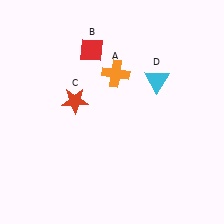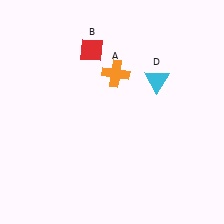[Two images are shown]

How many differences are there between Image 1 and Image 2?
There is 1 difference between the two images.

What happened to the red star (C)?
The red star (C) was removed in Image 2. It was in the top-left area of Image 1.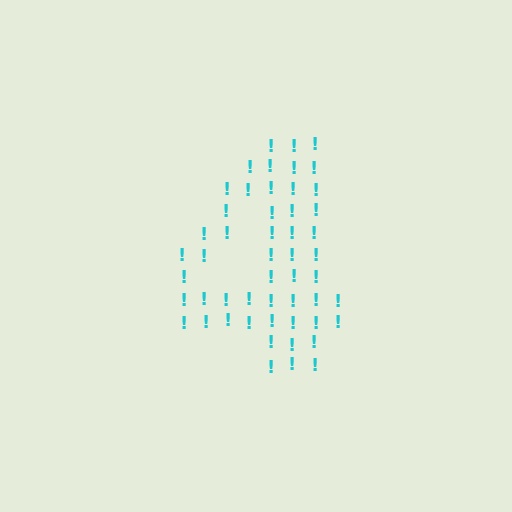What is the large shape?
The large shape is the digit 4.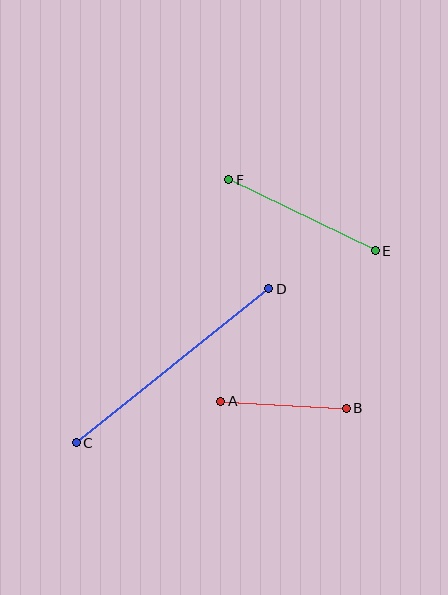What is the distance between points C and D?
The distance is approximately 246 pixels.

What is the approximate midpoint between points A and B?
The midpoint is at approximately (284, 405) pixels.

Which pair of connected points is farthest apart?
Points C and D are farthest apart.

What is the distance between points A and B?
The distance is approximately 126 pixels.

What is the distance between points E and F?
The distance is approximately 163 pixels.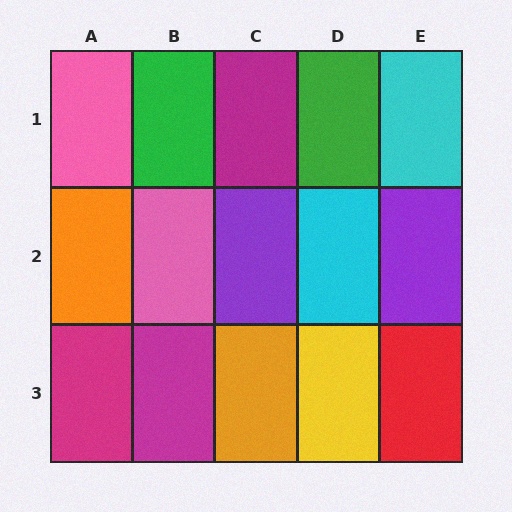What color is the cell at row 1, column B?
Green.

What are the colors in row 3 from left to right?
Magenta, magenta, orange, yellow, red.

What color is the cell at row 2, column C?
Purple.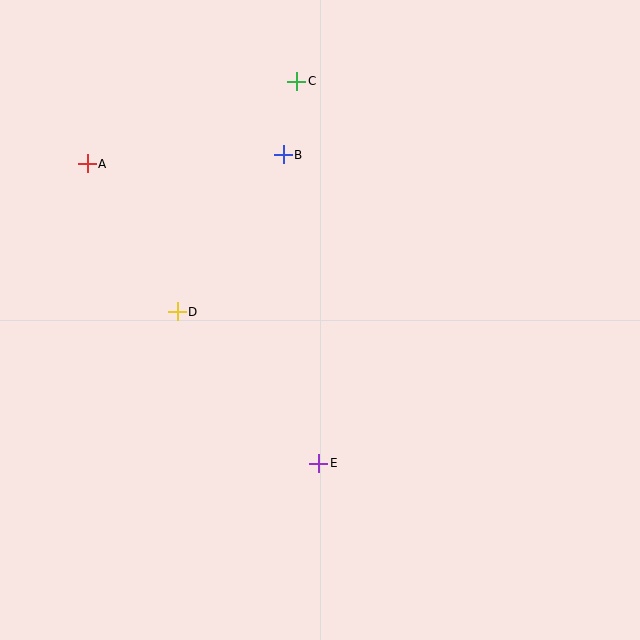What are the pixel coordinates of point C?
Point C is at (297, 81).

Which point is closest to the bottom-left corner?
Point E is closest to the bottom-left corner.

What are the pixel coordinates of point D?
Point D is at (177, 312).